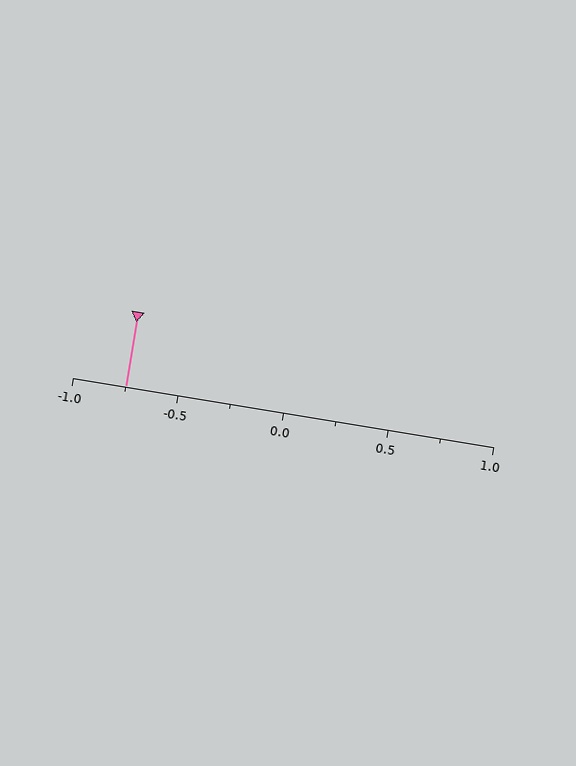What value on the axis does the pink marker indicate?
The marker indicates approximately -0.75.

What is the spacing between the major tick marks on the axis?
The major ticks are spaced 0.5 apart.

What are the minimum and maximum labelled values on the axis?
The axis runs from -1.0 to 1.0.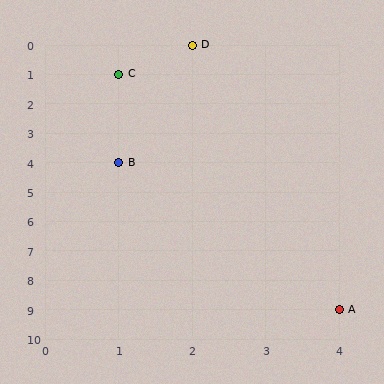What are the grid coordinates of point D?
Point D is at grid coordinates (2, 0).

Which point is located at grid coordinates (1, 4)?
Point B is at (1, 4).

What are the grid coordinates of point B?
Point B is at grid coordinates (1, 4).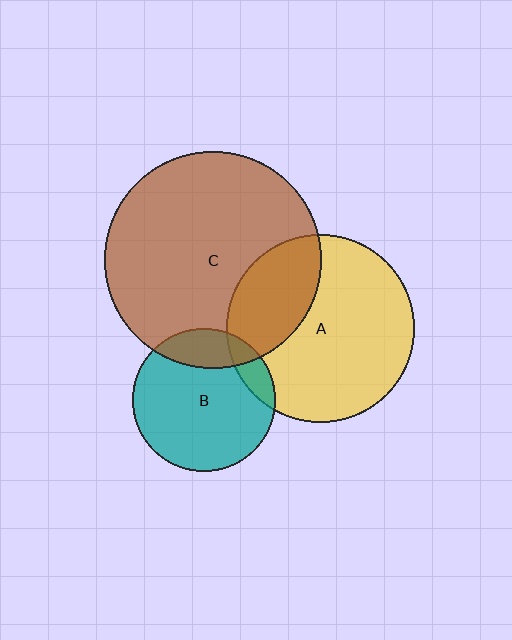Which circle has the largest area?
Circle C (brown).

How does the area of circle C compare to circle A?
Approximately 1.3 times.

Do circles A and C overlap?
Yes.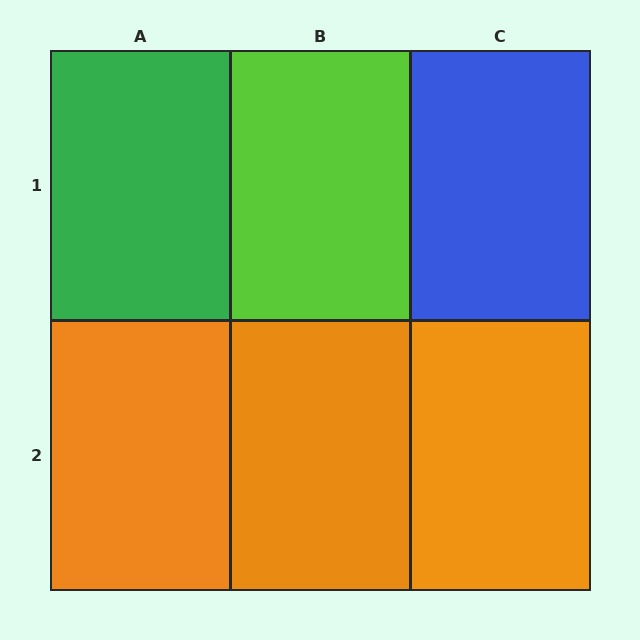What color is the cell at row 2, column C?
Orange.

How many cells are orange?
3 cells are orange.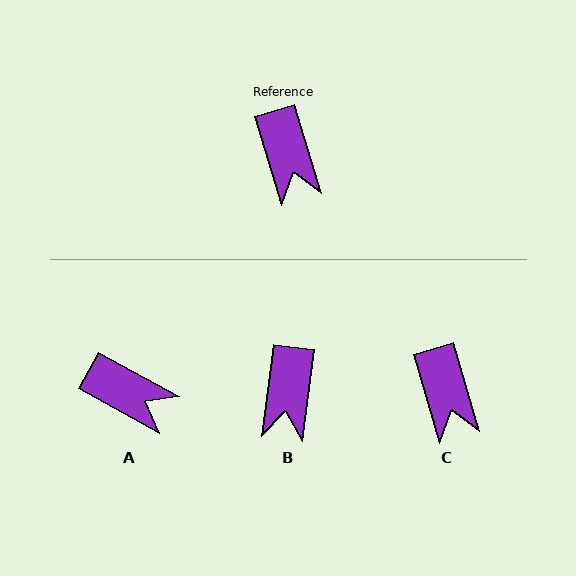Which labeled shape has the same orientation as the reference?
C.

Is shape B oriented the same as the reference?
No, it is off by about 24 degrees.